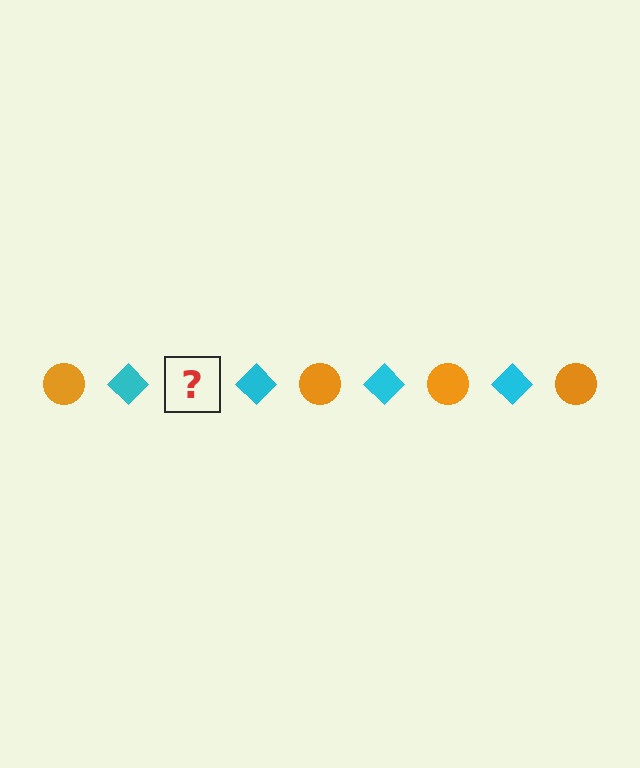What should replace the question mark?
The question mark should be replaced with an orange circle.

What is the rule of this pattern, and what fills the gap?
The rule is that the pattern alternates between orange circle and cyan diamond. The gap should be filled with an orange circle.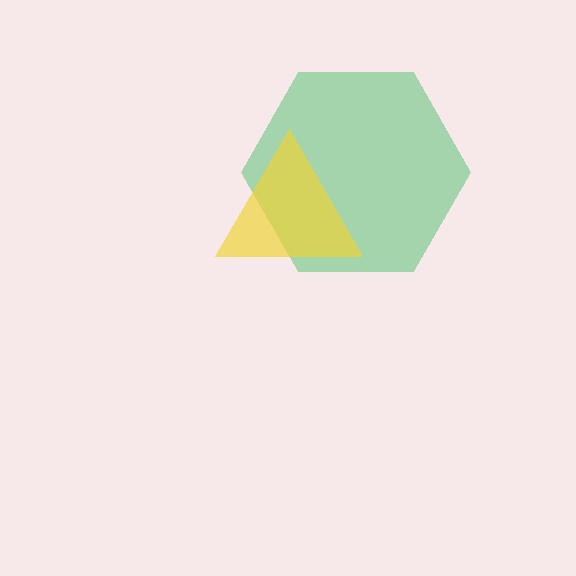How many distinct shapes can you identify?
There are 2 distinct shapes: a green hexagon, a yellow triangle.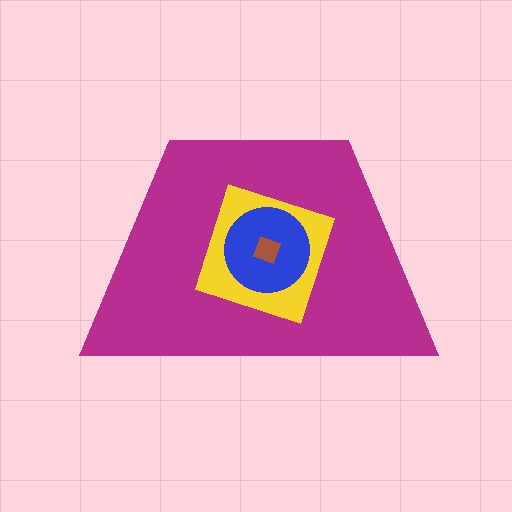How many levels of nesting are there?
4.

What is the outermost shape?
The magenta trapezoid.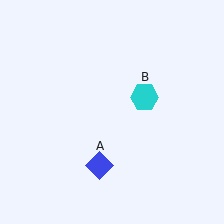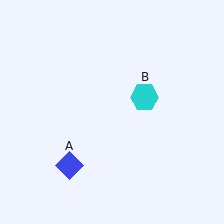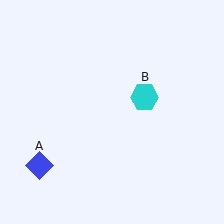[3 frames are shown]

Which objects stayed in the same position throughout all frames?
Cyan hexagon (object B) remained stationary.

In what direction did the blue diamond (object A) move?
The blue diamond (object A) moved left.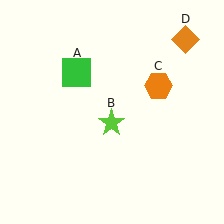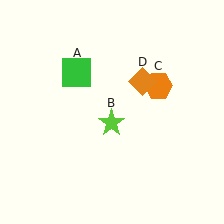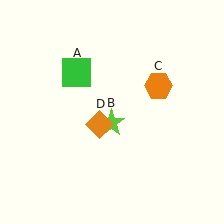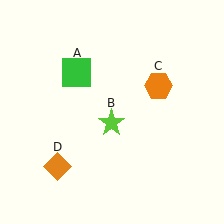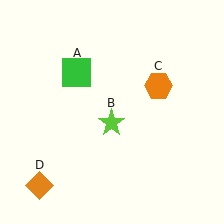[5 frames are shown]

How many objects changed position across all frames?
1 object changed position: orange diamond (object D).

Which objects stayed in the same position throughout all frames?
Green square (object A) and lime star (object B) and orange hexagon (object C) remained stationary.